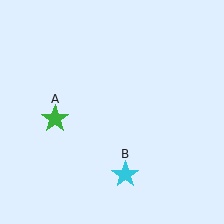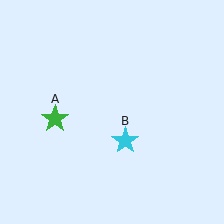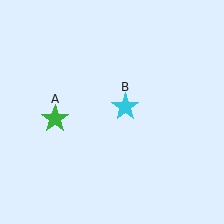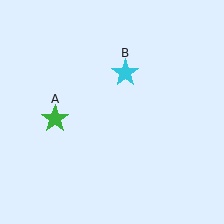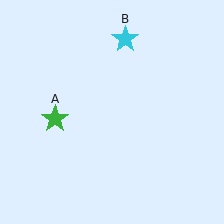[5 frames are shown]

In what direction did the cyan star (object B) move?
The cyan star (object B) moved up.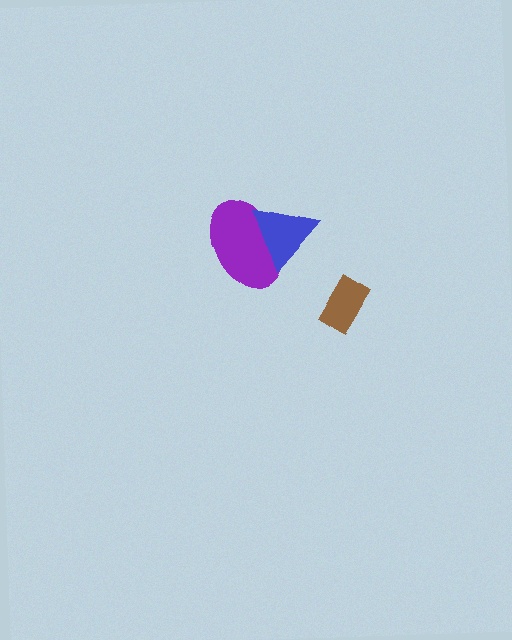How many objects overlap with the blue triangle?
1 object overlaps with the blue triangle.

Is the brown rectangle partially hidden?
No, no other shape covers it.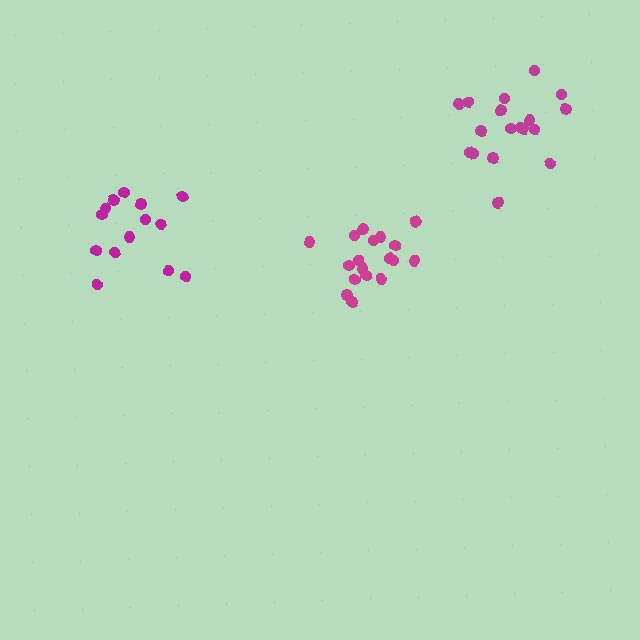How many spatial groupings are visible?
There are 3 spatial groupings.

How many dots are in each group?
Group 1: 14 dots, Group 2: 18 dots, Group 3: 18 dots (50 total).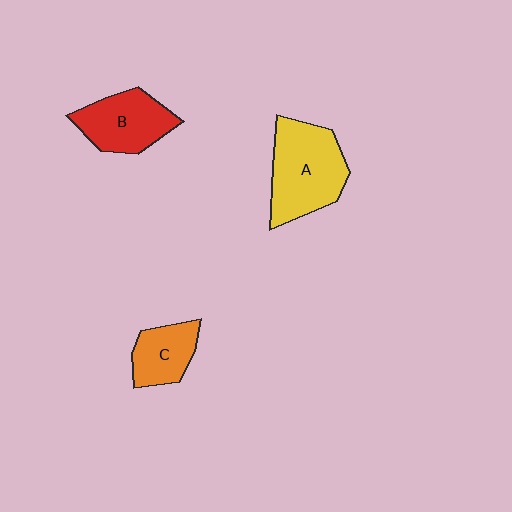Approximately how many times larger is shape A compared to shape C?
Approximately 1.8 times.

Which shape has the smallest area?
Shape C (orange).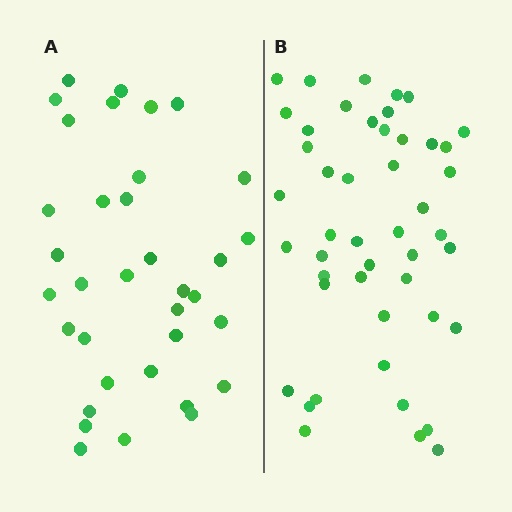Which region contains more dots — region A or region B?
Region B (the right region) has more dots.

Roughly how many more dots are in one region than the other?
Region B has roughly 12 or so more dots than region A.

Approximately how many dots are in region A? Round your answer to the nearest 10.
About 40 dots. (The exact count is 35, which rounds to 40.)